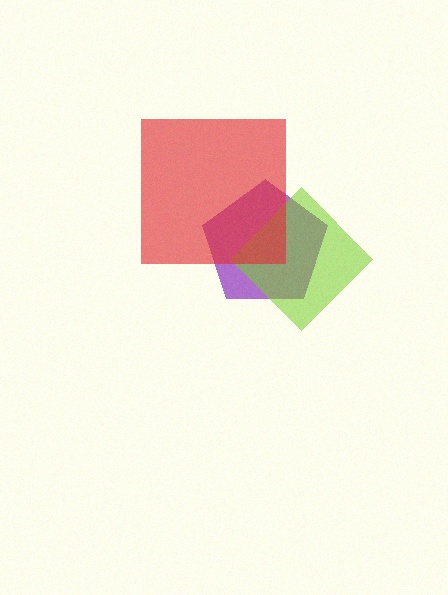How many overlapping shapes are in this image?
There are 3 overlapping shapes in the image.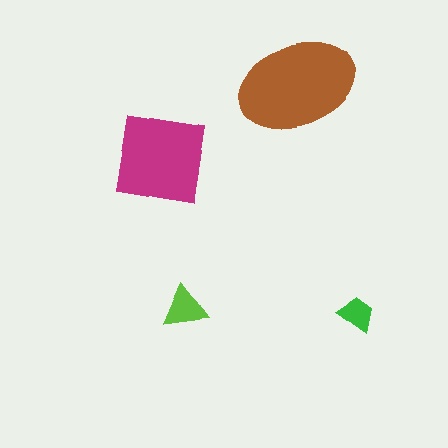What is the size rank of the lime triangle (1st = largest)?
3rd.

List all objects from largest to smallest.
The brown ellipse, the magenta square, the lime triangle, the green trapezoid.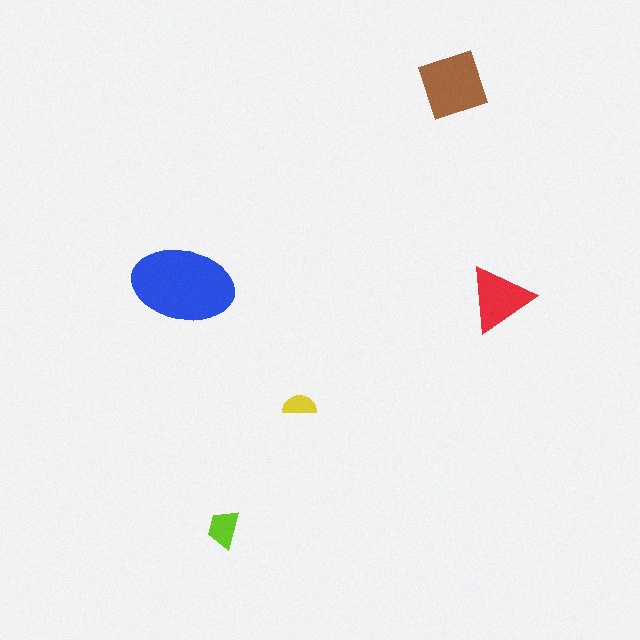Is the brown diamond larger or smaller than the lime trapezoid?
Larger.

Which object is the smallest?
The yellow semicircle.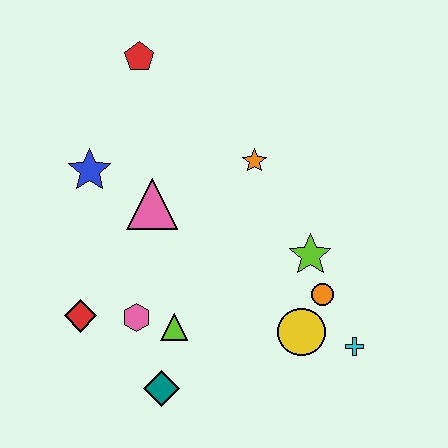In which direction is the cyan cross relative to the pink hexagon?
The cyan cross is to the right of the pink hexagon.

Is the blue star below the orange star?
Yes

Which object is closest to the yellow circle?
The orange circle is closest to the yellow circle.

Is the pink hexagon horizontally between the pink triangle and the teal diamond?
No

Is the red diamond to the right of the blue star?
No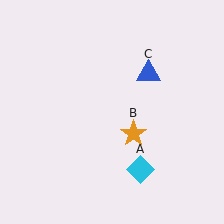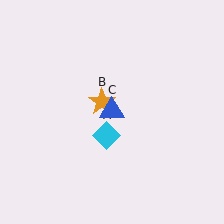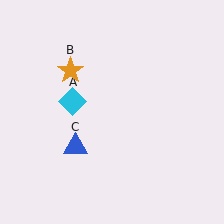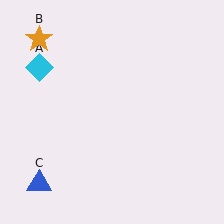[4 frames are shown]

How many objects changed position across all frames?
3 objects changed position: cyan diamond (object A), orange star (object B), blue triangle (object C).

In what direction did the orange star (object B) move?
The orange star (object B) moved up and to the left.